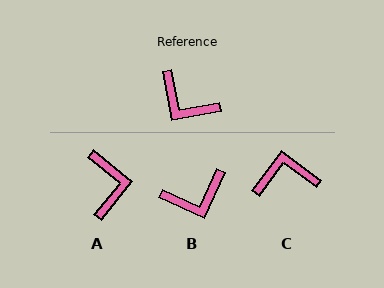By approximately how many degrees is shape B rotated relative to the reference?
Approximately 55 degrees counter-clockwise.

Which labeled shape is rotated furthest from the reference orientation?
C, about 137 degrees away.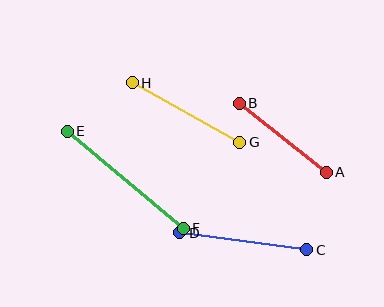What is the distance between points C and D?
The distance is approximately 128 pixels.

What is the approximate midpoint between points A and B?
The midpoint is at approximately (283, 138) pixels.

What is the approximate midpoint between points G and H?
The midpoint is at approximately (186, 113) pixels.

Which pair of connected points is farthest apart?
Points E and F are farthest apart.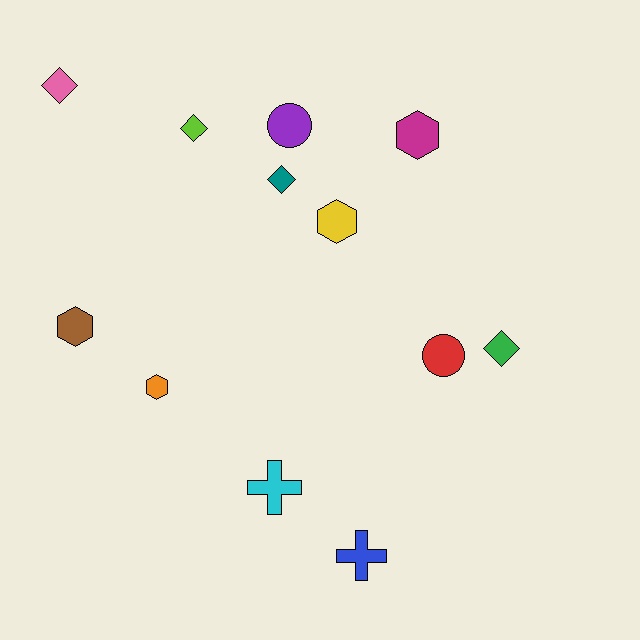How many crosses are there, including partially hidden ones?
There are 2 crosses.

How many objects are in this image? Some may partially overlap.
There are 12 objects.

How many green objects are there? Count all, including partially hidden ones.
There is 1 green object.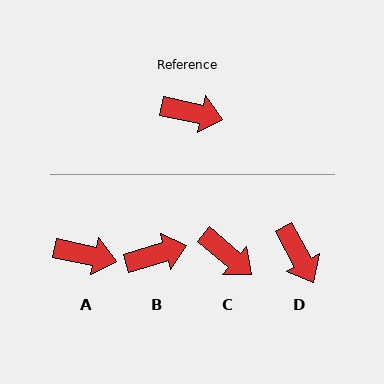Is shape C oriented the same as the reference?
No, it is off by about 28 degrees.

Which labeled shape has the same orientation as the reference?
A.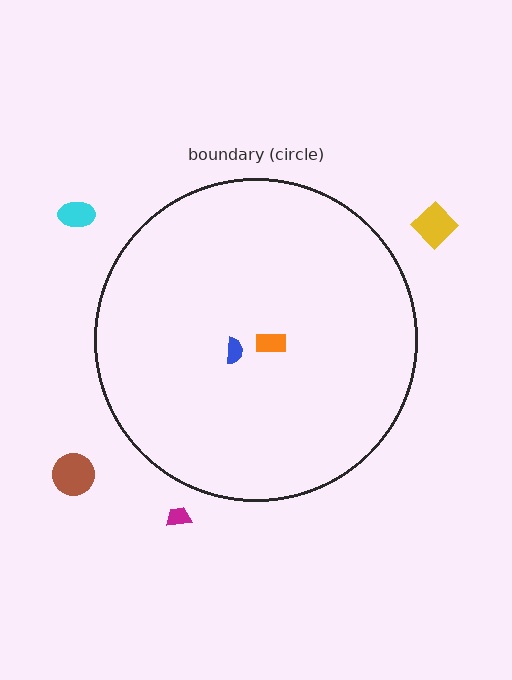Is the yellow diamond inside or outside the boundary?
Outside.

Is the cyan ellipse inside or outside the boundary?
Outside.